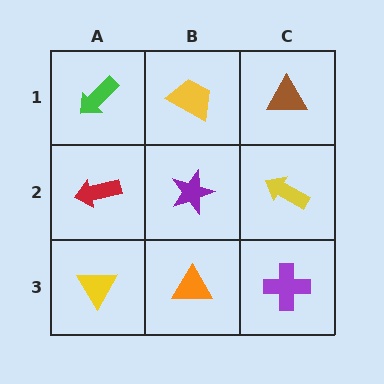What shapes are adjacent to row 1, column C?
A yellow arrow (row 2, column C), a yellow trapezoid (row 1, column B).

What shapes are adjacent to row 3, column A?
A red arrow (row 2, column A), an orange triangle (row 3, column B).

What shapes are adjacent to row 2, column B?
A yellow trapezoid (row 1, column B), an orange triangle (row 3, column B), a red arrow (row 2, column A), a yellow arrow (row 2, column C).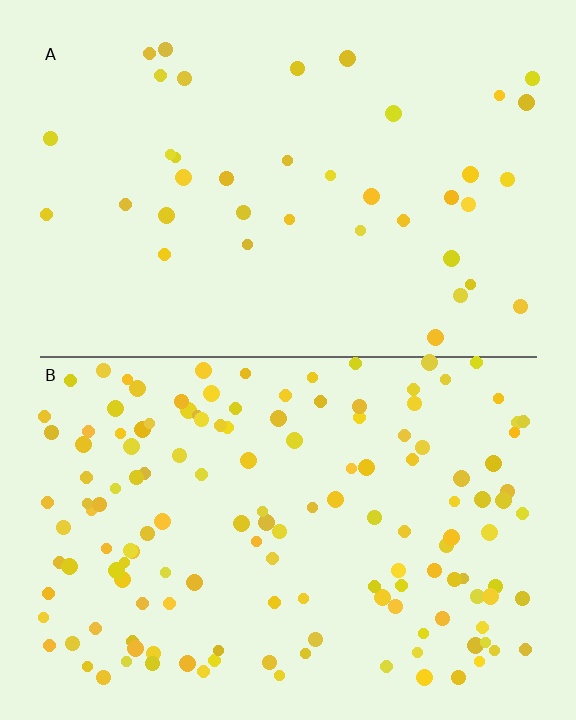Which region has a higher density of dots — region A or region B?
B (the bottom).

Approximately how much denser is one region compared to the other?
Approximately 3.7× — region B over region A.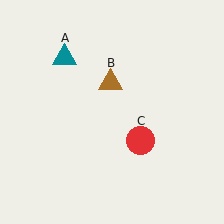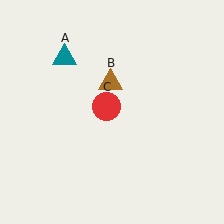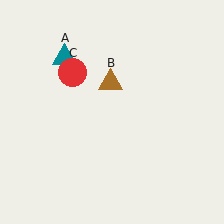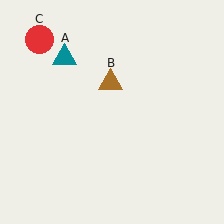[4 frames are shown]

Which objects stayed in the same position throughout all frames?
Teal triangle (object A) and brown triangle (object B) remained stationary.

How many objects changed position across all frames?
1 object changed position: red circle (object C).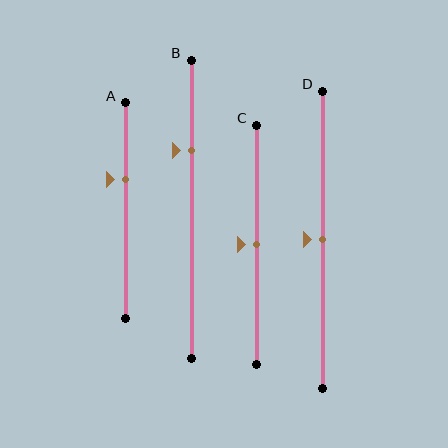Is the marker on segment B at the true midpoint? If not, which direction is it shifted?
No, the marker on segment B is shifted upward by about 19% of the segment length.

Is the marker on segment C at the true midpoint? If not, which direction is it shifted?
Yes, the marker on segment C is at the true midpoint.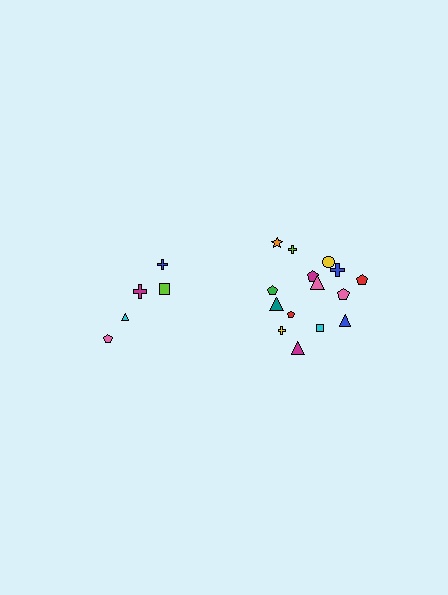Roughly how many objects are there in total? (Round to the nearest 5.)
Roughly 20 objects in total.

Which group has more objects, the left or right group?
The right group.